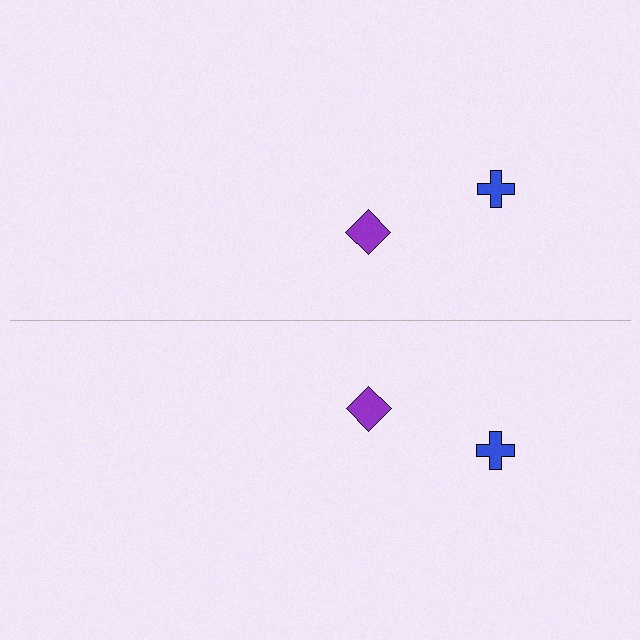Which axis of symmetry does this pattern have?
The pattern has a horizontal axis of symmetry running through the center of the image.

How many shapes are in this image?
There are 4 shapes in this image.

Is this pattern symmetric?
Yes, this pattern has bilateral (reflection) symmetry.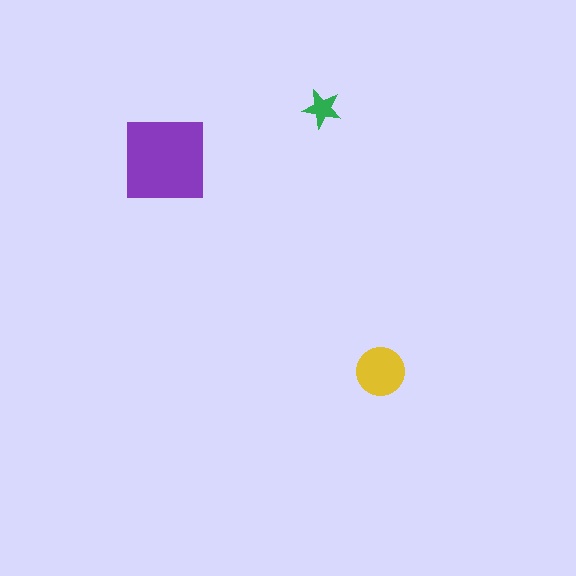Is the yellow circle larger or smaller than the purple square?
Smaller.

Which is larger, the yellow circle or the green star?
The yellow circle.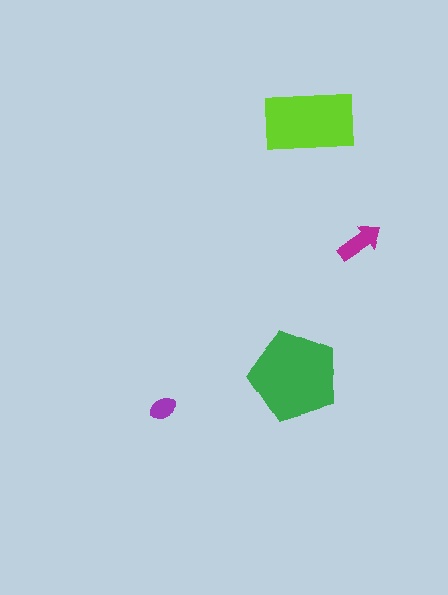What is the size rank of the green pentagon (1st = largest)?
1st.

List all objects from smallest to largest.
The purple ellipse, the magenta arrow, the lime rectangle, the green pentagon.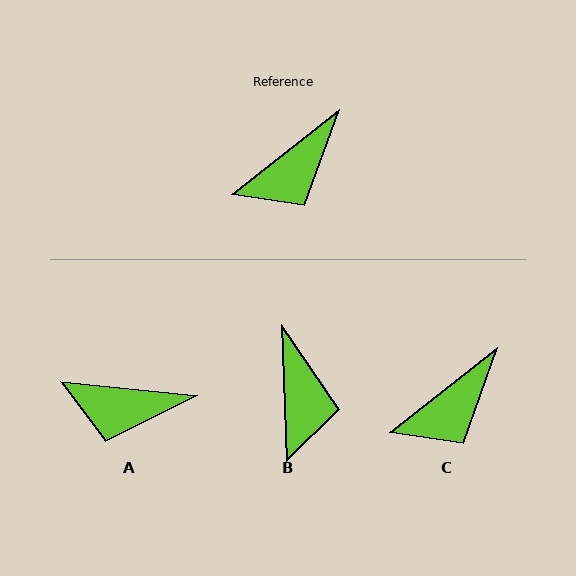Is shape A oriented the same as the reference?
No, it is off by about 44 degrees.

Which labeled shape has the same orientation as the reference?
C.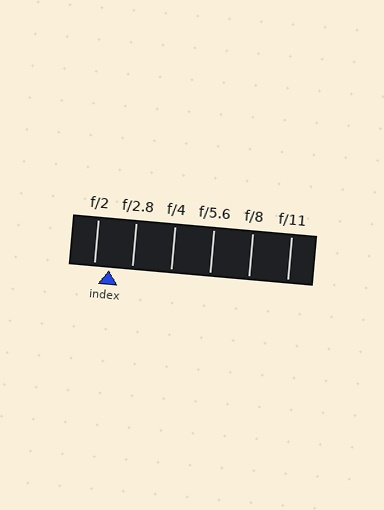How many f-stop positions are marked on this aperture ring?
There are 6 f-stop positions marked.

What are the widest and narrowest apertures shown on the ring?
The widest aperture shown is f/2 and the narrowest is f/11.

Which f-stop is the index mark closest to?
The index mark is closest to f/2.